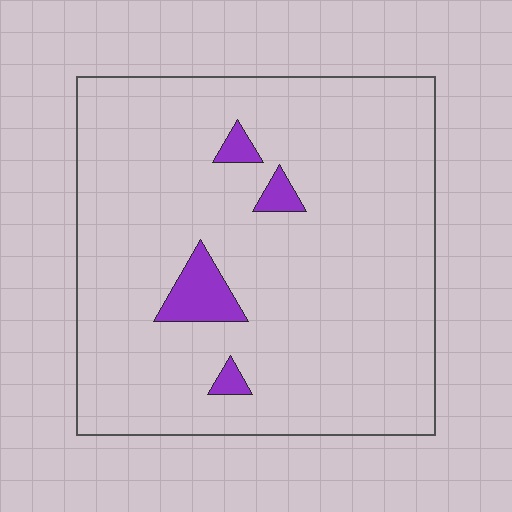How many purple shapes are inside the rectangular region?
4.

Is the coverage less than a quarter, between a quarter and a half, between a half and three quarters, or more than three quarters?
Less than a quarter.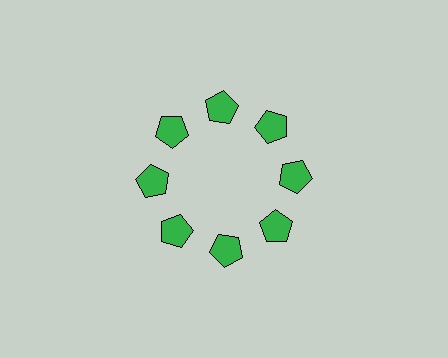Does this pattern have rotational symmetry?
Yes, this pattern has 8-fold rotational symmetry. It looks the same after rotating 45 degrees around the center.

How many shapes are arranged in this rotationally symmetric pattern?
There are 8 shapes, arranged in 8 groups of 1.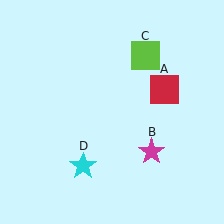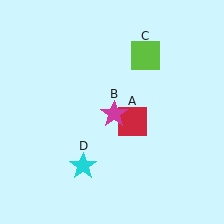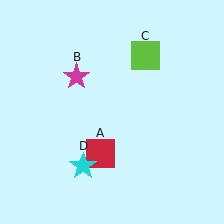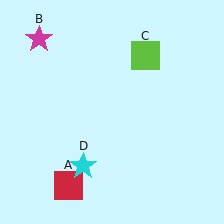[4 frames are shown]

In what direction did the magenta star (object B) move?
The magenta star (object B) moved up and to the left.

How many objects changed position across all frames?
2 objects changed position: red square (object A), magenta star (object B).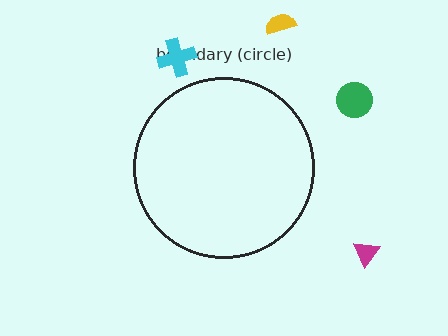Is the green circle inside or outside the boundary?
Outside.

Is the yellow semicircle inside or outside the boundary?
Outside.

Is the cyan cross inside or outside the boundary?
Outside.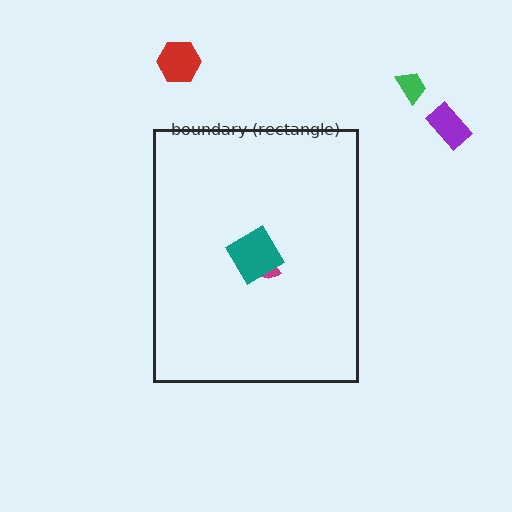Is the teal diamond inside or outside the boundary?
Inside.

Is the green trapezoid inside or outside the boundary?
Outside.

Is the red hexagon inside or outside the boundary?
Outside.